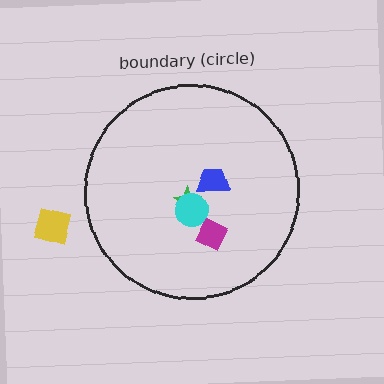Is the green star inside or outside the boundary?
Inside.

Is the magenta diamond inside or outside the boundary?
Inside.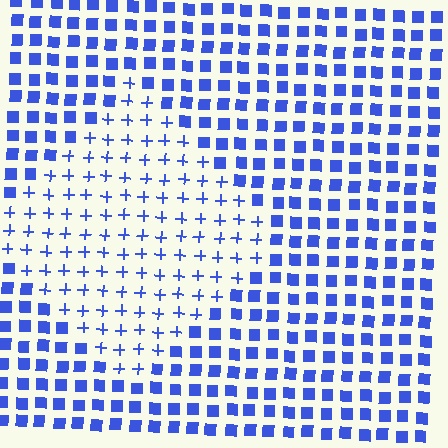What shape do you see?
I see a diamond.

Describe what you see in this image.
The image is filled with small blue elements arranged in a uniform grid. A diamond-shaped region contains plus signs, while the surrounding area contains squares. The boundary is defined purely by the change in element shape.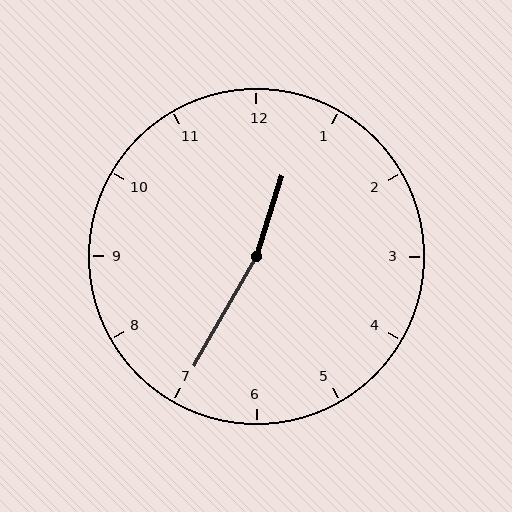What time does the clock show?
12:35.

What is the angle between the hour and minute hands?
Approximately 168 degrees.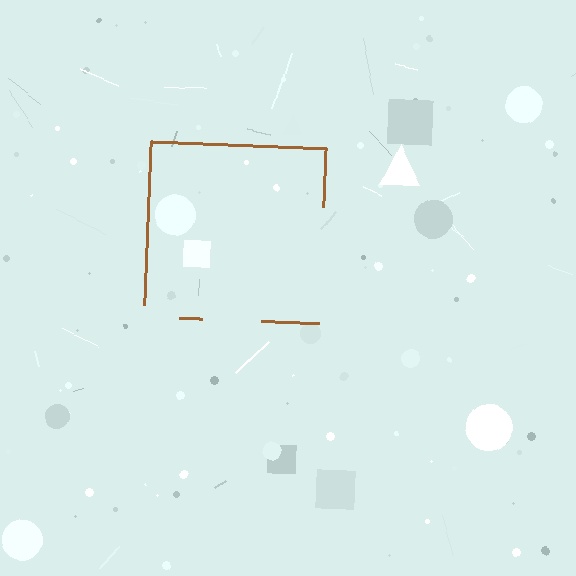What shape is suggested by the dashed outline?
The dashed outline suggests a square.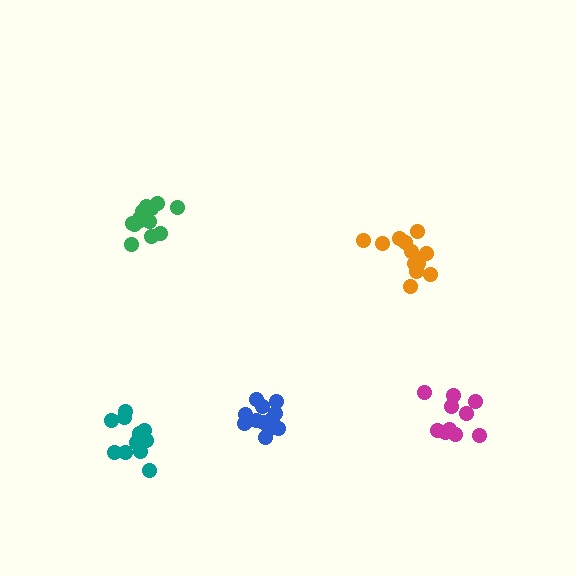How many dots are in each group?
Group 1: 13 dots, Group 2: 13 dots, Group 3: 12 dots, Group 4: 10 dots, Group 5: 14 dots (62 total).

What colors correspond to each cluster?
The clusters are colored: green, orange, teal, magenta, blue.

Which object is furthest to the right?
The magenta cluster is rightmost.